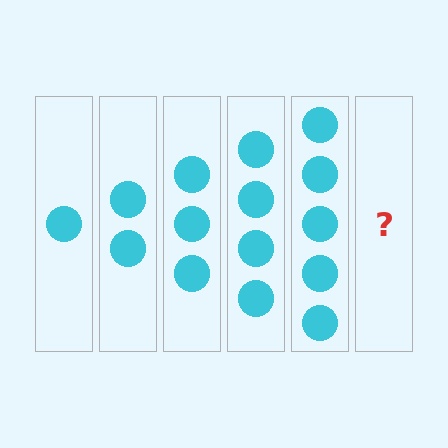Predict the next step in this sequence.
The next step is 6 circles.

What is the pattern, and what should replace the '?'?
The pattern is that each step adds one more circle. The '?' should be 6 circles.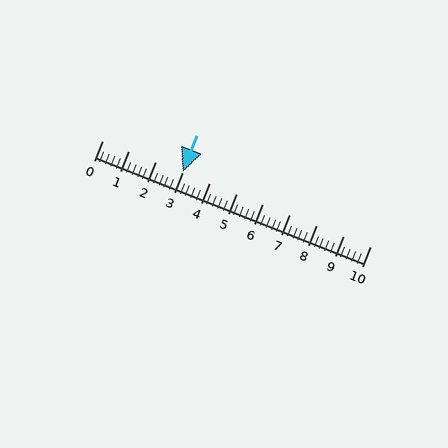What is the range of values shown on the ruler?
The ruler shows values from 0 to 10.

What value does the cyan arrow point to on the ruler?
The cyan arrow points to approximately 3.0.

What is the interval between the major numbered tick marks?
The major tick marks are spaced 1 units apart.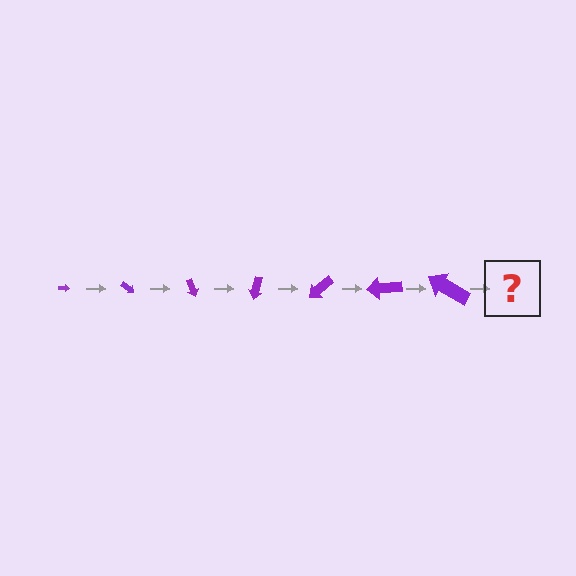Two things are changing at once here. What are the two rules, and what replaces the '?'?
The two rules are that the arrow grows larger each step and it rotates 35 degrees each step. The '?' should be an arrow, larger than the previous one and rotated 245 degrees from the start.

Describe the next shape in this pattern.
It should be an arrow, larger than the previous one and rotated 245 degrees from the start.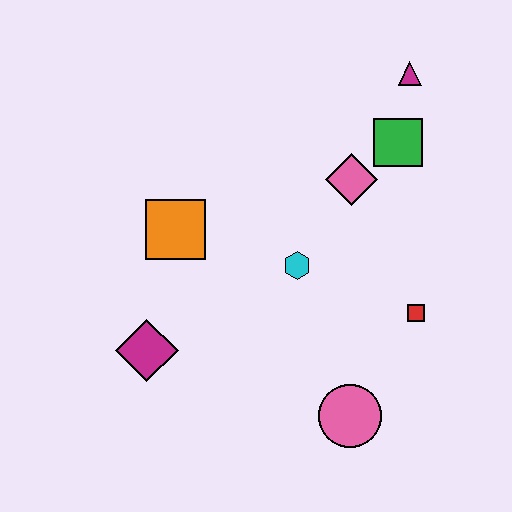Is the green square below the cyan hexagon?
No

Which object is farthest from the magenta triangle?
The magenta diamond is farthest from the magenta triangle.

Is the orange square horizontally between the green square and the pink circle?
No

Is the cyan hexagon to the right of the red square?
No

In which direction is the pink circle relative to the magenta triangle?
The pink circle is below the magenta triangle.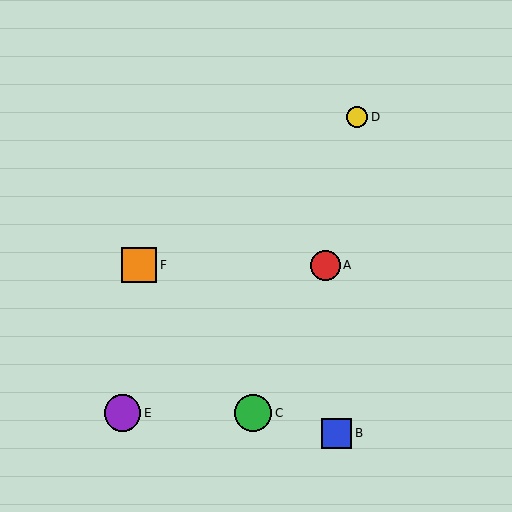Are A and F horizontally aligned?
Yes, both are at y≈265.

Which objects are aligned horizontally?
Objects A, F are aligned horizontally.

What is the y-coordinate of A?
Object A is at y≈265.